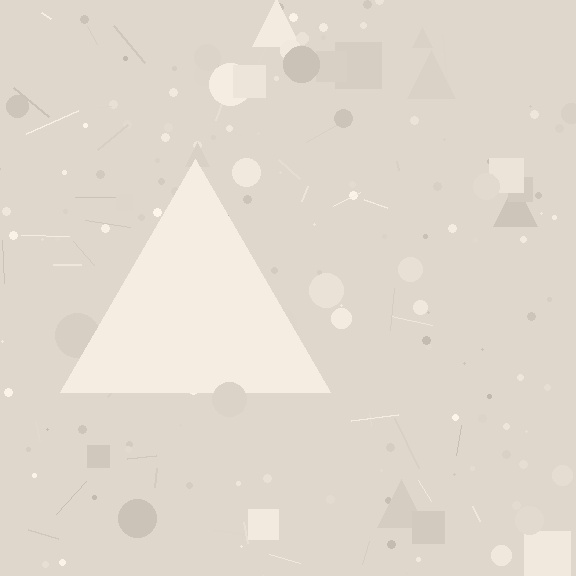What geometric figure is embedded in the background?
A triangle is embedded in the background.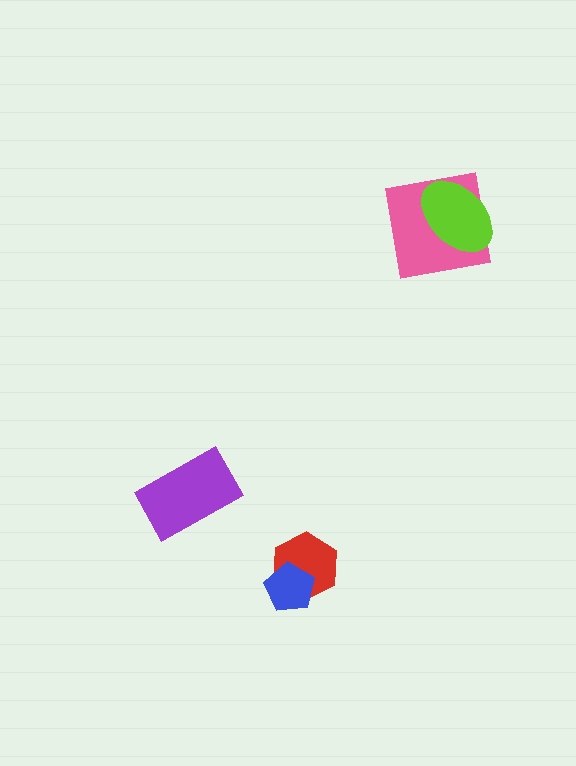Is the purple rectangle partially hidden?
No, no other shape covers it.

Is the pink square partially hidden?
Yes, it is partially covered by another shape.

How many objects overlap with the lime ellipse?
1 object overlaps with the lime ellipse.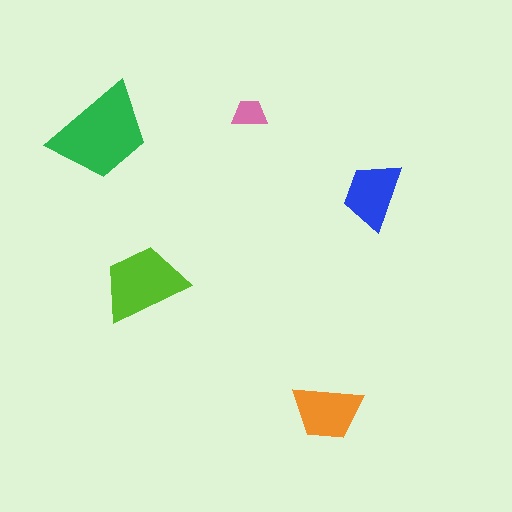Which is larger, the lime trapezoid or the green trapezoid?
The green one.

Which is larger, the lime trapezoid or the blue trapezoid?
The lime one.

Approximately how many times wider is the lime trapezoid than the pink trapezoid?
About 2.5 times wider.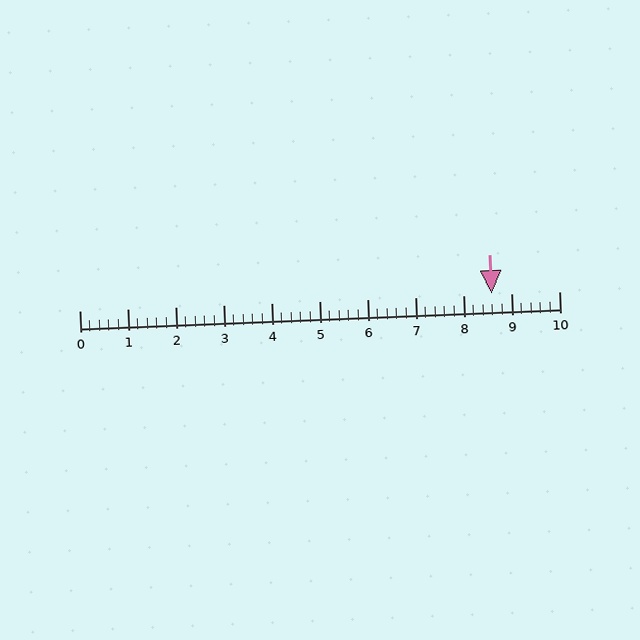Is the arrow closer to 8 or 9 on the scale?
The arrow is closer to 9.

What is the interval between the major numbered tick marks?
The major tick marks are spaced 1 units apart.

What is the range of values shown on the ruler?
The ruler shows values from 0 to 10.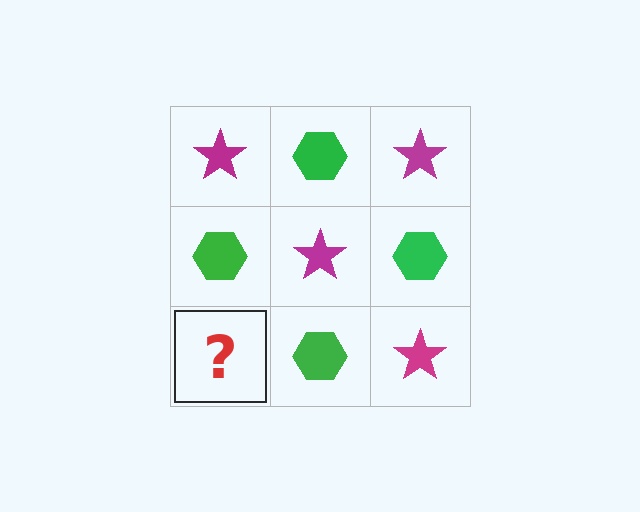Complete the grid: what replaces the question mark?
The question mark should be replaced with a magenta star.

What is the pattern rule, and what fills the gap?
The rule is that it alternates magenta star and green hexagon in a checkerboard pattern. The gap should be filled with a magenta star.